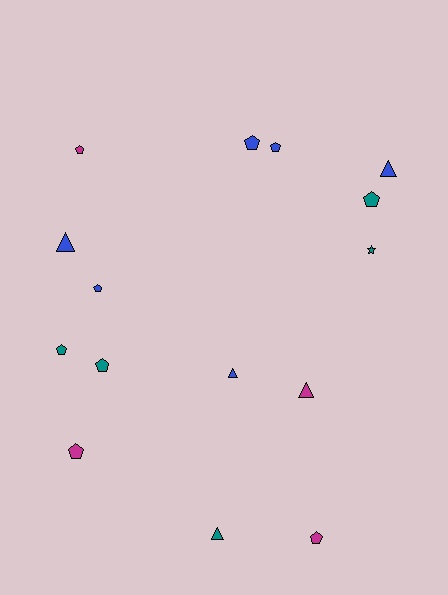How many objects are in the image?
There are 15 objects.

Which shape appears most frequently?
Pentagon, with 9 objects.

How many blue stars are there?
There are no blue stars.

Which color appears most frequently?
Blue, with 6 objects.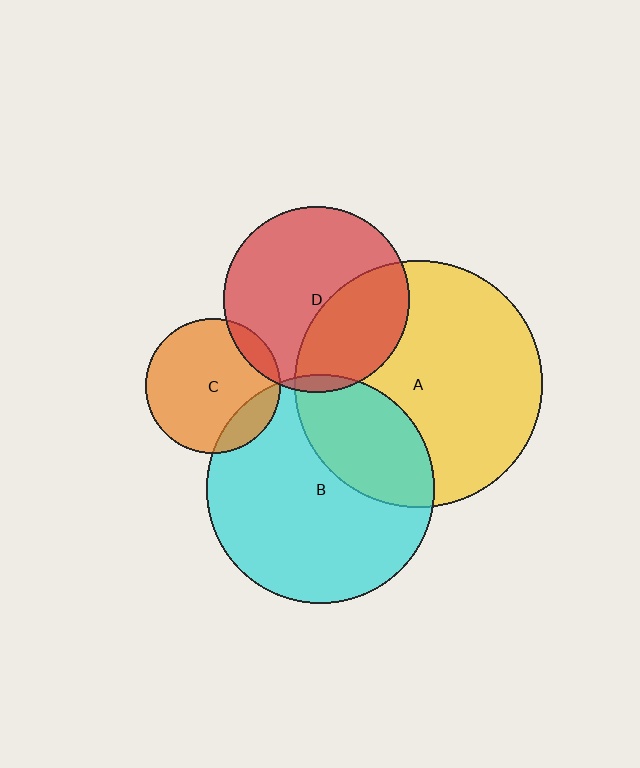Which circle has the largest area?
Circle A (yellow).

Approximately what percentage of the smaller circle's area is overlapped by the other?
Approximately 35%.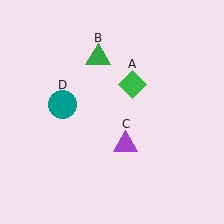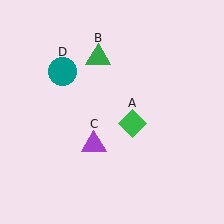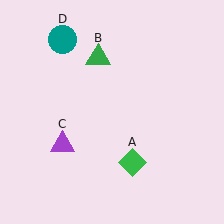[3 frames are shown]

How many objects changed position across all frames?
3 objects changed position: green diamond (object A), purple triangle (object C), teal circle (object D).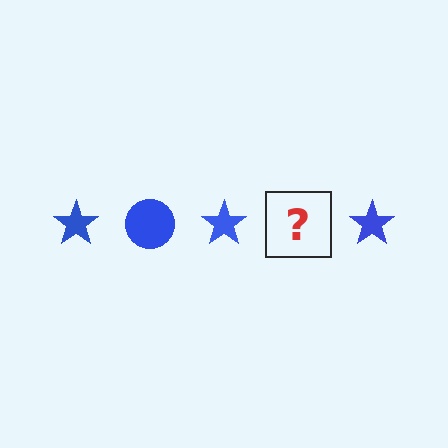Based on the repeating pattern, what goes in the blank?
The blank should be a blue circle.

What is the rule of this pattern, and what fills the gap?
The rule is that the pattern cycles through star, circle shapes in blue. The gap should be filled with a blue circle.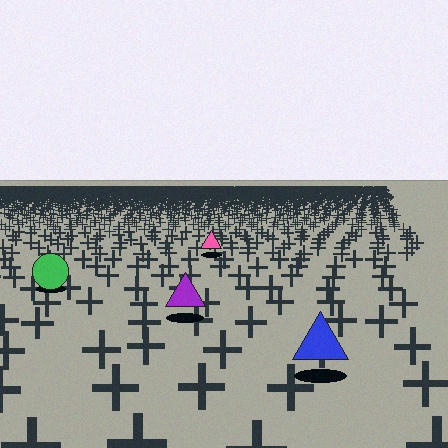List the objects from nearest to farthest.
From nearest to farthest: the blue triangle, the purple triangle, the green circle, the pink triangle.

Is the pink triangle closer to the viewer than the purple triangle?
No. The purple triangle is closer — you can tell from the texture gradient: the ground texture is coarser near it.